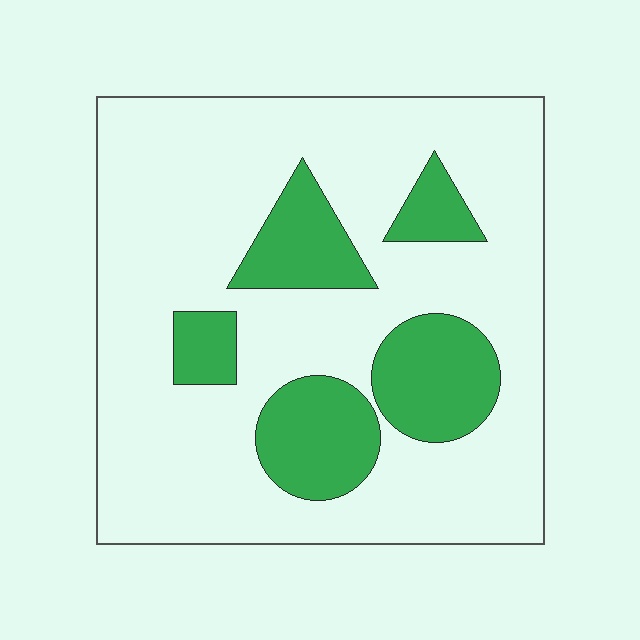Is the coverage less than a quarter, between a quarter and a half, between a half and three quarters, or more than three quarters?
Less than a quarter.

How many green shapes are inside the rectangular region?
5.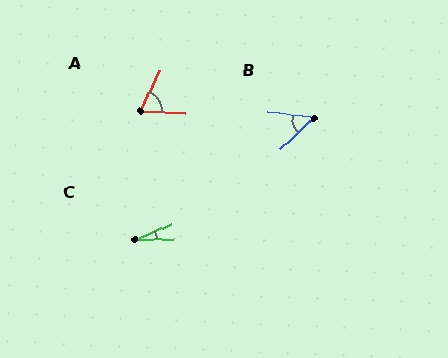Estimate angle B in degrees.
Approximately 51 degrees.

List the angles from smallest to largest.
C (21°), B (51°), A (67°).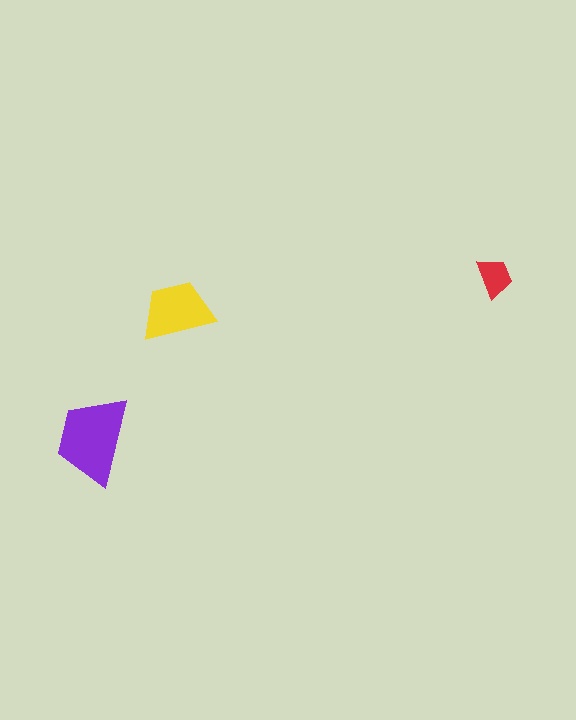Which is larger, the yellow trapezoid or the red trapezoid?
The yellow one.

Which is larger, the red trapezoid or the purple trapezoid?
The purple one.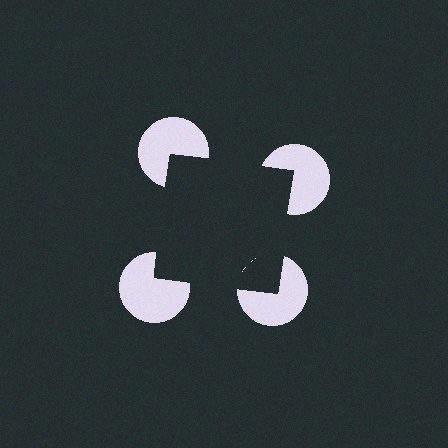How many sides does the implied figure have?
4 sides.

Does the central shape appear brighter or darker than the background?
It typically appears slightly darker than the background, even though no actual brightness change is drawn.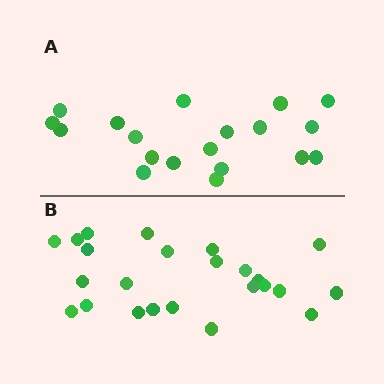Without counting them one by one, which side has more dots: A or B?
Region B (the bottom region) has more dots.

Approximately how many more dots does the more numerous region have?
Region B has about 5 more dots than region A.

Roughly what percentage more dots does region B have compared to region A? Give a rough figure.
About 25% more.